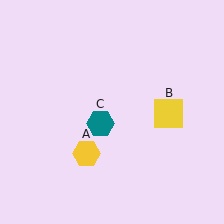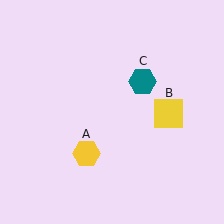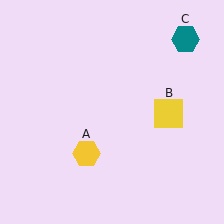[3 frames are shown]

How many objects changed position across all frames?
1 object changed position: teal hexagon (object C).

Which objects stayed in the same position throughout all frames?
Yellow hexagon (object A) and yellow square (object B) remained stationary.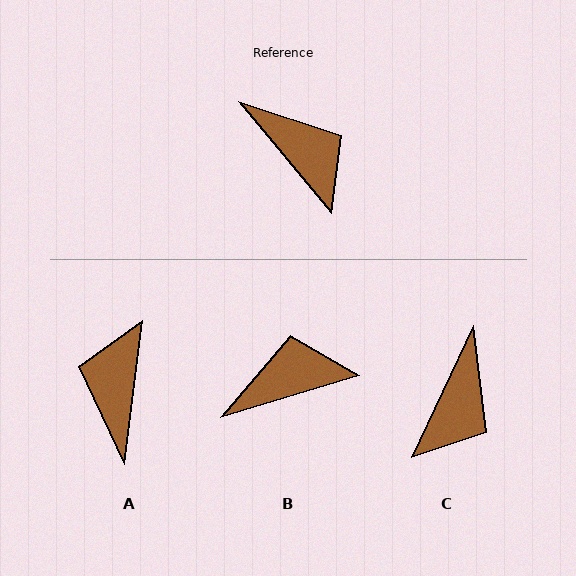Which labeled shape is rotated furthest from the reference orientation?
A, about 133 degrees away.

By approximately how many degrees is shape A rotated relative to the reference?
Approximately 133 degrees counter-clockwise.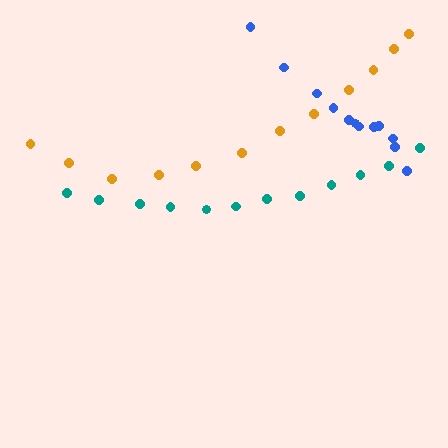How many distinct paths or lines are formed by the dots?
There are 3 distinct paths.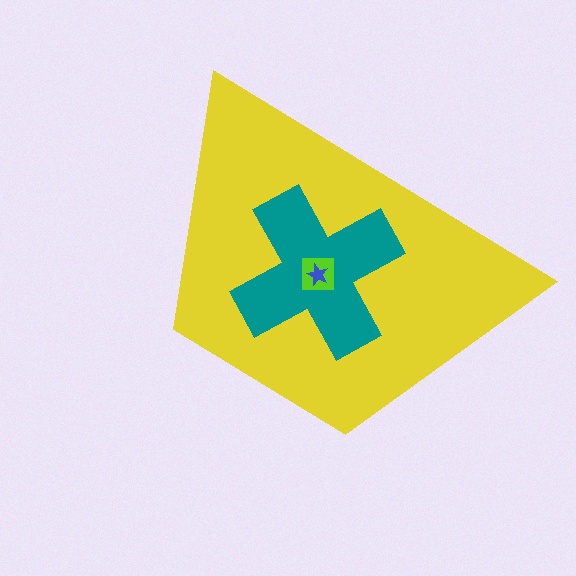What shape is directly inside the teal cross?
The lime square.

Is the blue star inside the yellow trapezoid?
Yes.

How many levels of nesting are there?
4.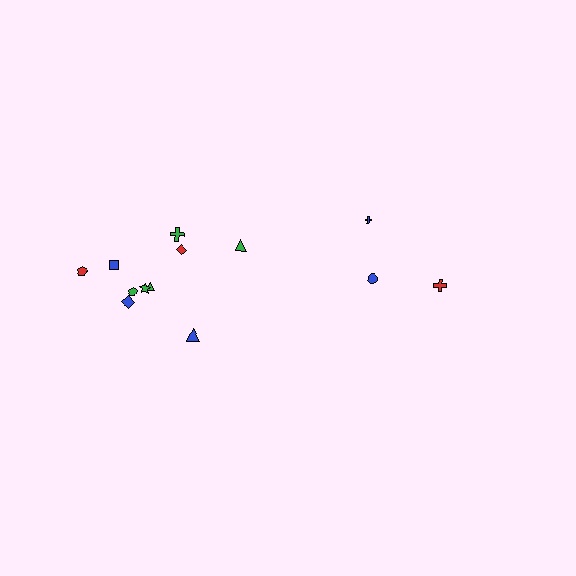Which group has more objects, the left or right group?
The left group.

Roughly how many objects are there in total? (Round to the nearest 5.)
Roughly 15 objects in total.